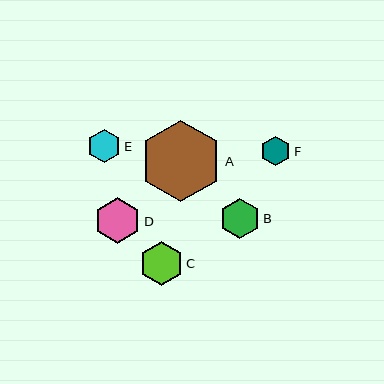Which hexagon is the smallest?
Hexagon F is the smallest with a size of approximately 30 pixels.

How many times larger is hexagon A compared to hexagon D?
Hexagon A is approximately 1.8 times the size of hexagon D.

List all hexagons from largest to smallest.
From largest to smallest: A, D, C, B, E, F.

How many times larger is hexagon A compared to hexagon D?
Hexagon A is approximately 1.8 times the size of hexagon D.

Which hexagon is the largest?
Hexagon A is the largest with a size of approximately 82 pixels.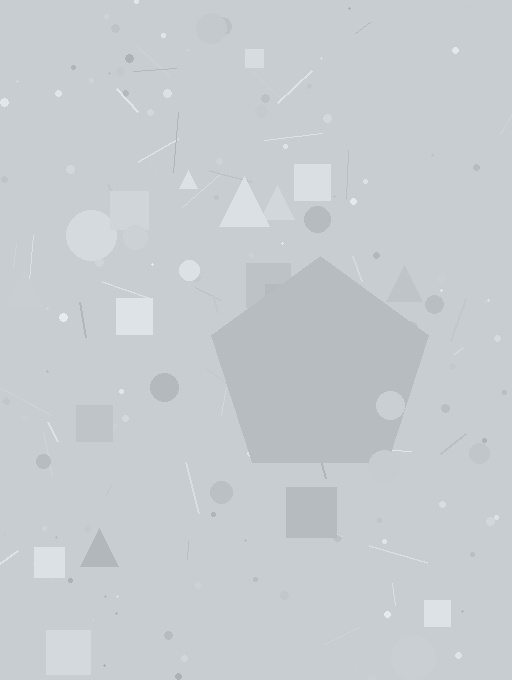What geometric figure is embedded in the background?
A pentagon is embedded in the background.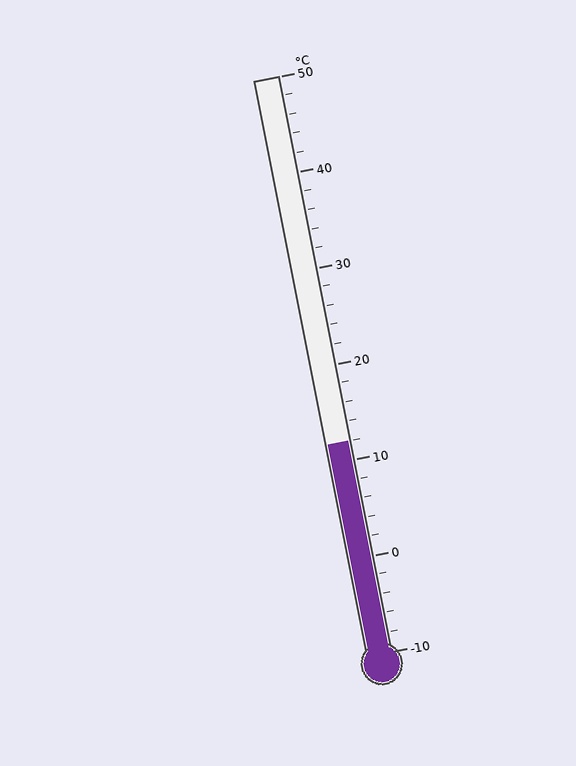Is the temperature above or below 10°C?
The temperature is above 10°C.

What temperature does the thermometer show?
The thermometer shows approximately 12°C.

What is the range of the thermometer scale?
The thermometer scale ranges from -10°C to 50°C.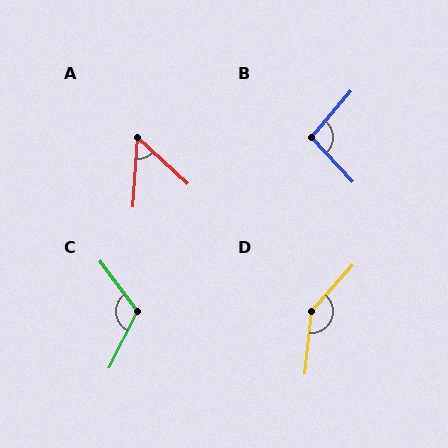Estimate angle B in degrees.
Approximately 97 degrees.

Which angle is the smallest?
A, at approximately 51 degrees.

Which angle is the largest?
D, at approximately 143 degrees.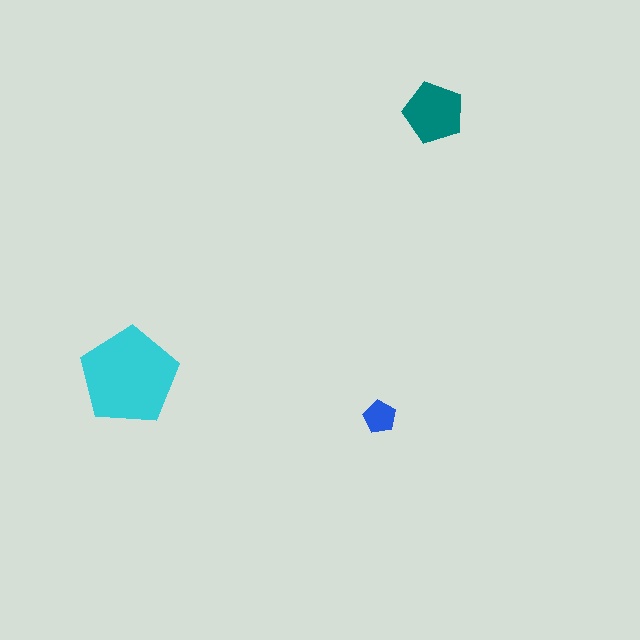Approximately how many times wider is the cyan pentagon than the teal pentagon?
About 1.5 times wider.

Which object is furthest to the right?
The teal pentagon is rightmost.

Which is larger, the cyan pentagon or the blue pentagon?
The cyan one.